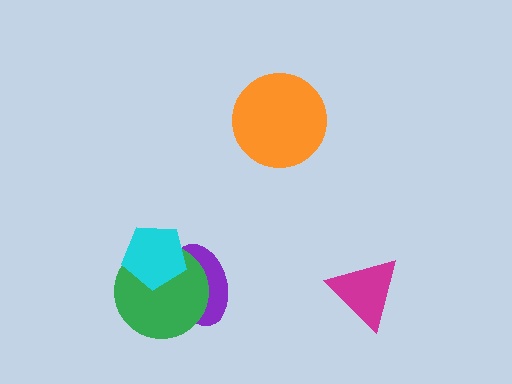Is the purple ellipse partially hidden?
Yes, it is partially covered by another shape.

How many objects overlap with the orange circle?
0 objects overlap with the orange circle.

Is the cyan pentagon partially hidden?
No, no other shape covers it.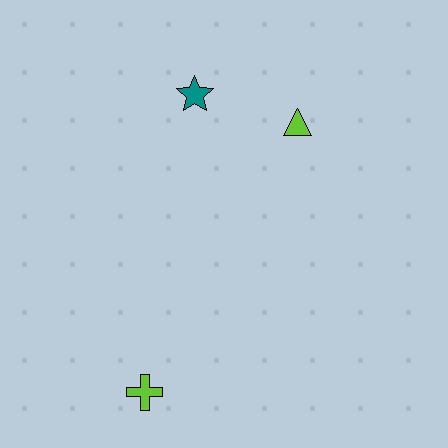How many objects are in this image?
There are 3 objects.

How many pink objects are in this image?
There are no pink objects.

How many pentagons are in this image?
There are no pentagons.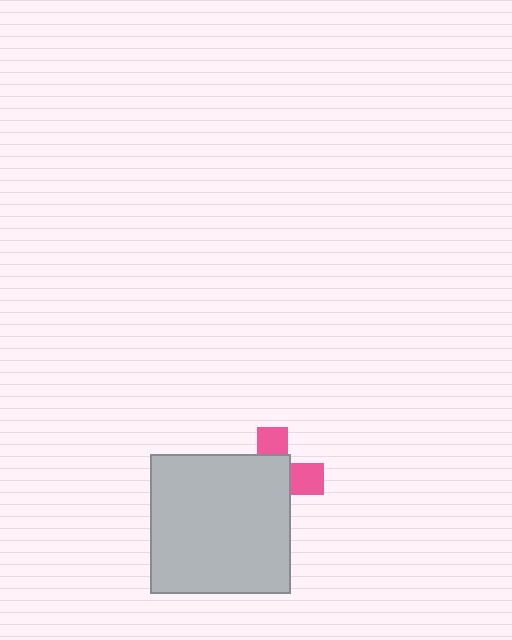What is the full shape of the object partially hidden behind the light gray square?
The partially hidden object is a pink cross.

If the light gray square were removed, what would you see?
You would see the complete pink cross.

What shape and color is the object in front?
The object in front is a light gray square.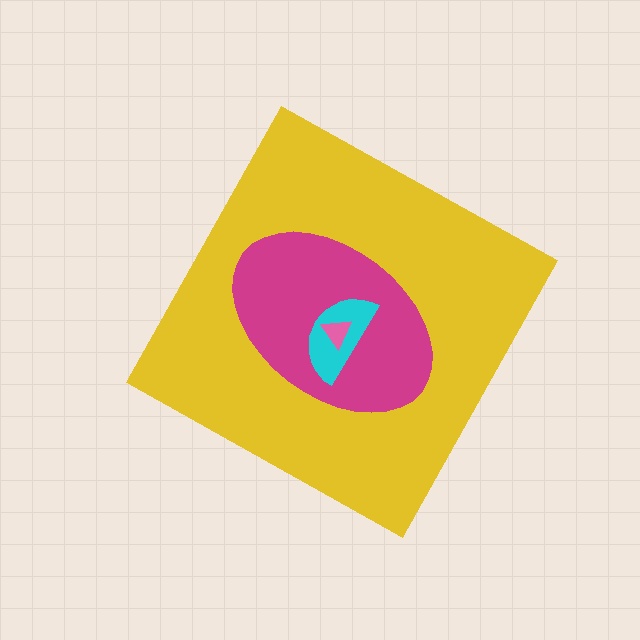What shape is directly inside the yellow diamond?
The magenta ellipse.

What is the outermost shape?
The yellow diamond.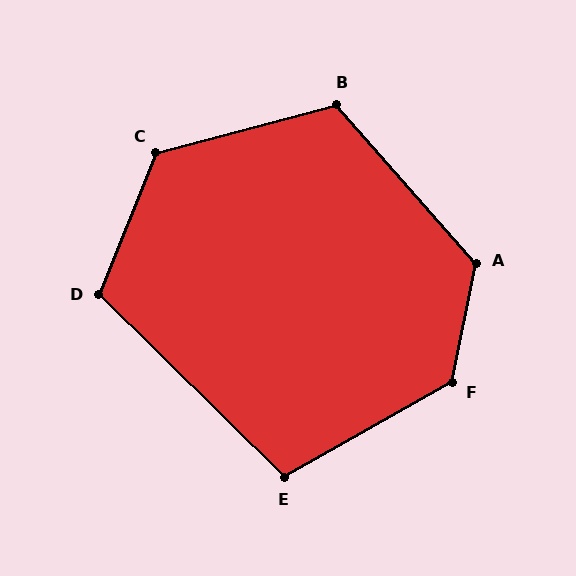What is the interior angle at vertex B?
Approximately 116 degrees (obtuse).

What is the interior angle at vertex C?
Approximately 127 degrees (obtuse).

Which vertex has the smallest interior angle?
E, at approximately 106 degrees.